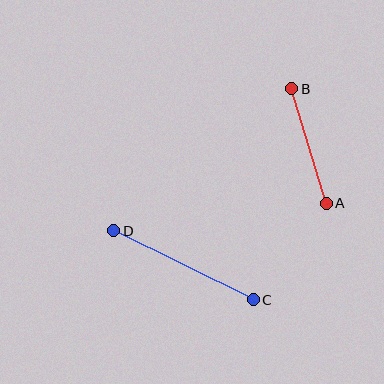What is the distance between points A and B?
The distance is approximately 120 pixels.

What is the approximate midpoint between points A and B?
The midpoint is at approximately (309, 146) pixels.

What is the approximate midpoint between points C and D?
The midpoint is at approximately (184, 265) pixels.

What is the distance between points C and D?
The distance is approximately 156 pixels.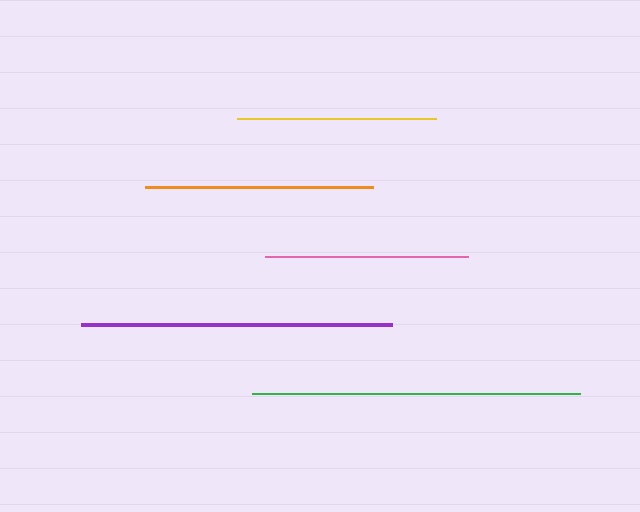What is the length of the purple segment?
The purple segment is approximately 311 pixels long.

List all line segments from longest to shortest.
From longest to shortest: green, purple, orange, pink, yellow.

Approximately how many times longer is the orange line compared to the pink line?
The orange line is approximately 1.1 times the length of the pink line.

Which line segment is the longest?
The green line is the longest at approximately 329 pixels.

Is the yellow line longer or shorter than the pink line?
The pink line is longer than the yellow line.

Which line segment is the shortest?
The yellow line is the shortest at approximately 199 pixels.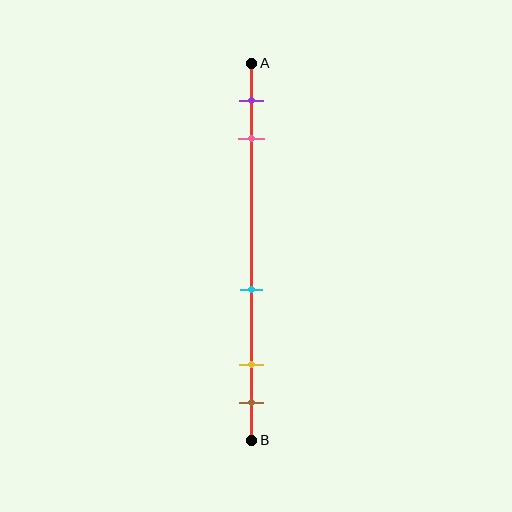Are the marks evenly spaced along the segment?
No, the marks are not evenly spaced.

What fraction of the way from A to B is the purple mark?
The purple mark is approximately 10% (0.1) of the way from A to B.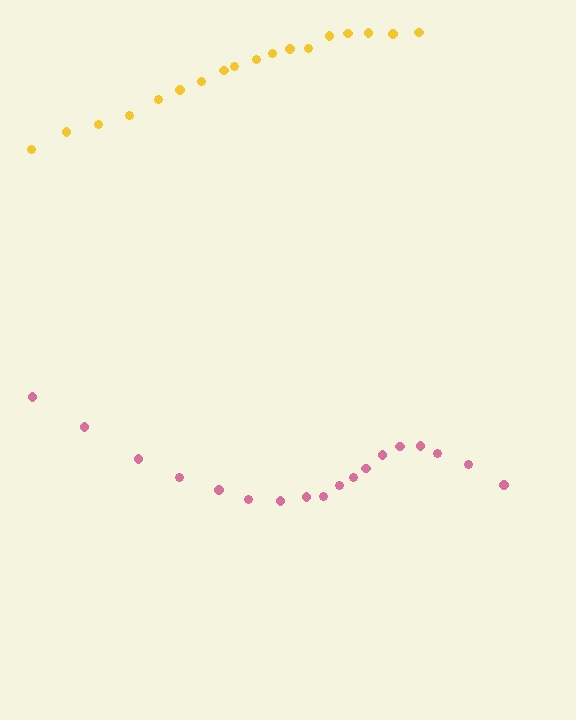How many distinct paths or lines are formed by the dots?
There are 2 distinct paths.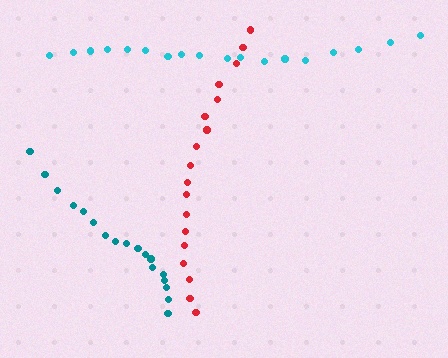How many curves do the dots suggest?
There are 3 distinct paths.